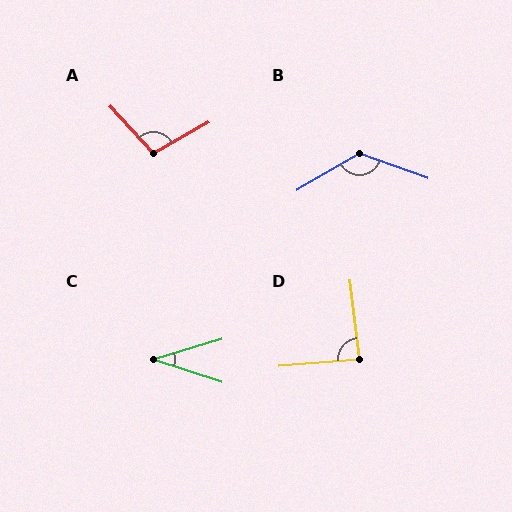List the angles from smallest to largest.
C (35°), D (88°), A (103°), B (130°).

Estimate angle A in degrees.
Approximately 103 degrees.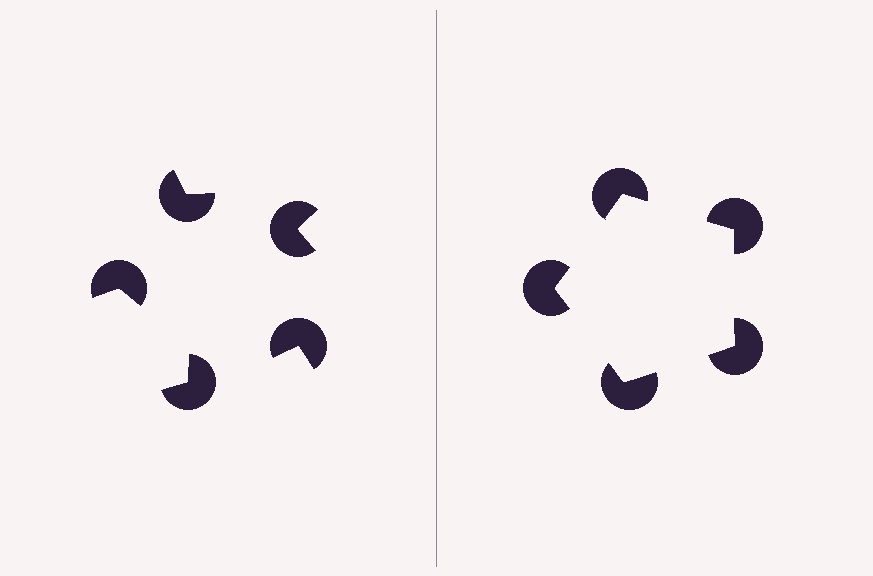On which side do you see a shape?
An illusory pentagon appears on the right side. On the left side the wedge cuts are rotated, so no coherent shape forms.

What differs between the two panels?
The pac-man discs are positioned identically on both sides; only the wedge orientations differ. On the right they align to a pentagon; on the left they are misaligned.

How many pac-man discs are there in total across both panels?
10 — 5 on each side.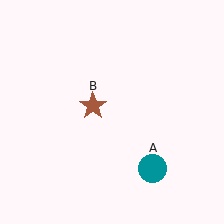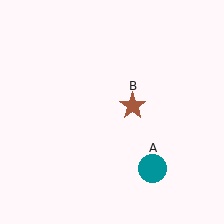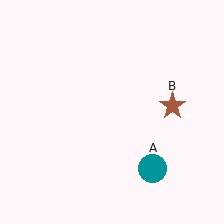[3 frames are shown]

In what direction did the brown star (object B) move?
The brown star (object B) moved right.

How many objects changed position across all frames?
1 object changed position: brown star (object B).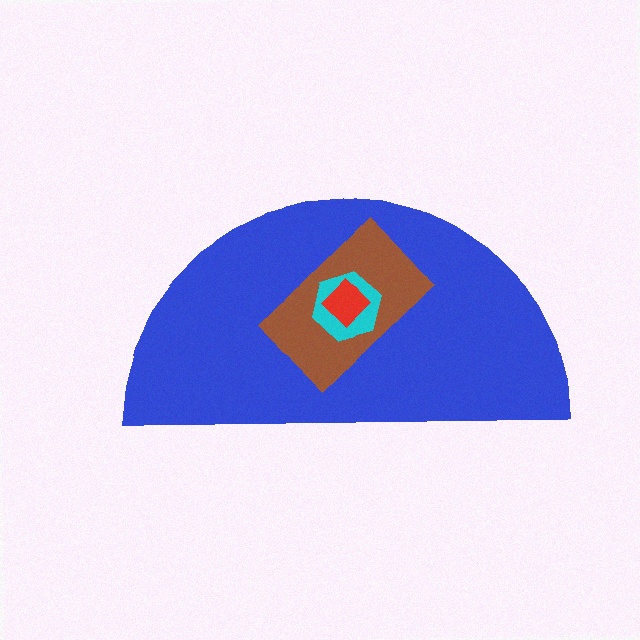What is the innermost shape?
The red diamond.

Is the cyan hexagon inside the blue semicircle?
Yes.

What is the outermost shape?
The blue semicircle.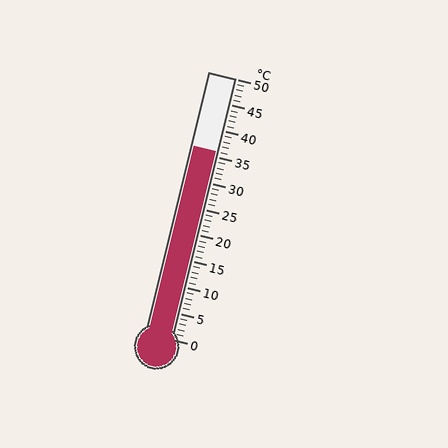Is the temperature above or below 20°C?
The temperature is above 20°C.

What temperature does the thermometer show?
The thermometer shows approximately 36°C.